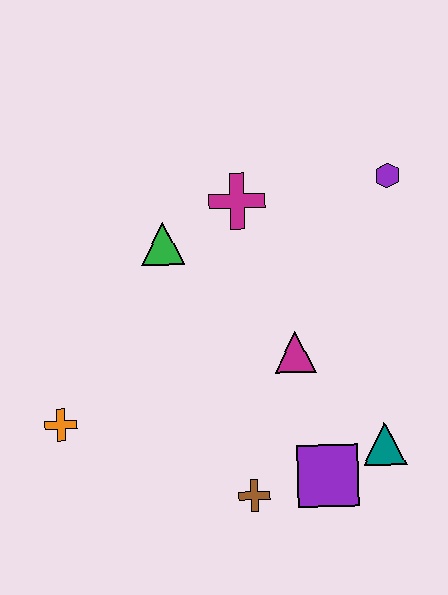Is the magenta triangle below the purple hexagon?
Yes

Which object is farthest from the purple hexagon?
The orange cross is farthest from the purple hexagon.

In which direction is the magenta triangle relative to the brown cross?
The magenta triangle is above the brown cross.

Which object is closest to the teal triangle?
The purple square is closest to the teal triangle.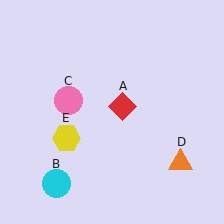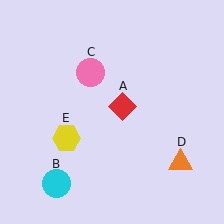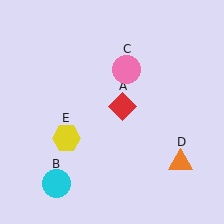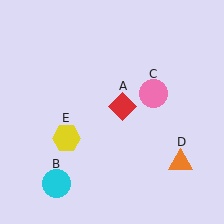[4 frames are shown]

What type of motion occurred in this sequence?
The pink circle (object C) rotated clockwise around the center of the scene.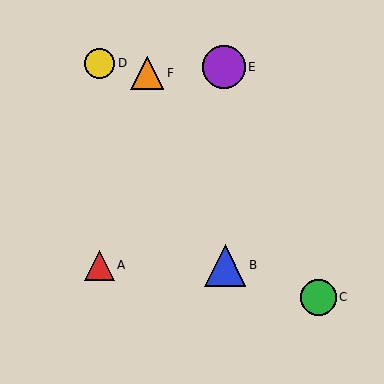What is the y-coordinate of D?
Object D is at y≈63.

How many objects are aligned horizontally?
2 objects (A, B) are aligned horizontally.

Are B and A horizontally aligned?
Yes, both are at y≈265.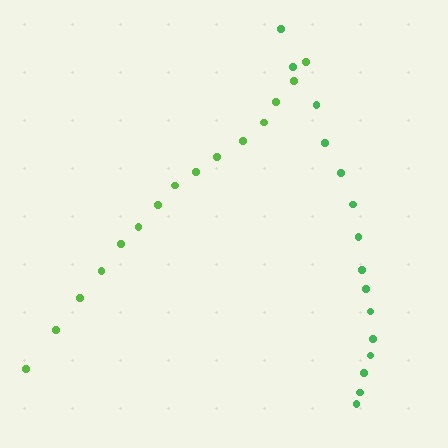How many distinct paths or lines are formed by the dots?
There are 2 distinct paths.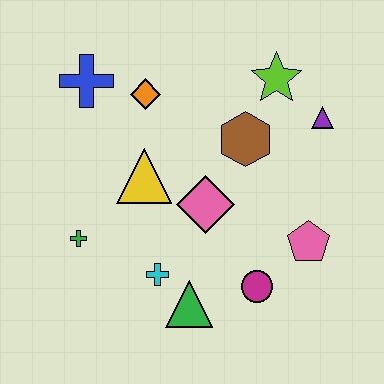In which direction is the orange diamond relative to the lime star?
The orange diamond is to the left of the lime star.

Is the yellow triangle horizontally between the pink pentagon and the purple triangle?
No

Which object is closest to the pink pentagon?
The magenta circle is closest to the pink pentagon.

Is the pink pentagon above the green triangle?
Yes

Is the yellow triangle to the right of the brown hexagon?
No